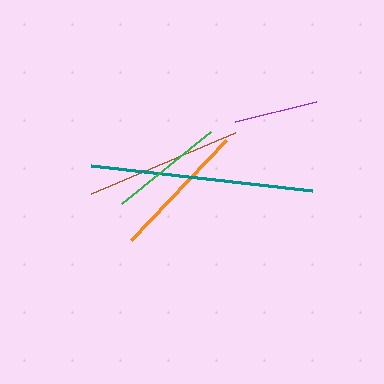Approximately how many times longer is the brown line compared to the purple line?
The brown line is approximately 1.9 times the length of the purple line.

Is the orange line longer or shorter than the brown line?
The brown line is longer than the orange line.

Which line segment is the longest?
The teal line is the longest at approximately 222 pixels.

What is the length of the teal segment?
The teal segment is approximately 222 pixels long.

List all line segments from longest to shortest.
From longest to shortest: teal, brown, orange, green, purple.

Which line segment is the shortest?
The purple line is the shortest at approximately 84 pixels.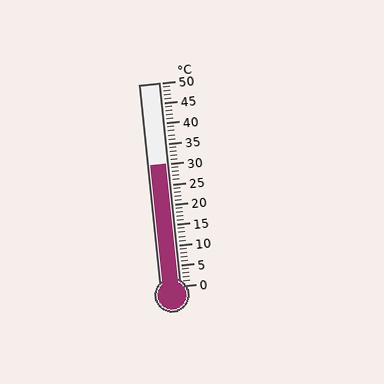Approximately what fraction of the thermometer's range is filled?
The thermometer is filled to approximately 60% of its range.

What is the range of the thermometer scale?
The thermometer scale ranges from 0°C to 50°C.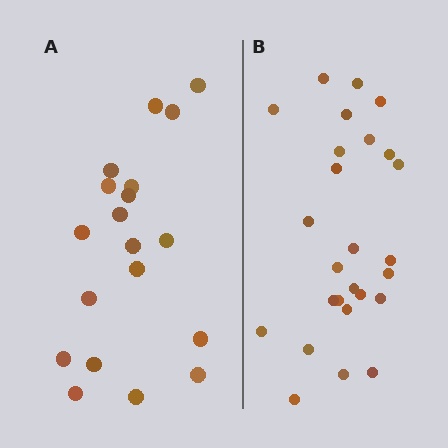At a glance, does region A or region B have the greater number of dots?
Region B (the right region) has more dots.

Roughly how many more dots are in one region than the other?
Region B has roughly 8 or so more dots than region A.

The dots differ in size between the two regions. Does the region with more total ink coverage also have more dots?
No. Region A has more total ink coverage because its dots are larger, but region B actually contains more individual dots. Total area can be misleading — the number of items is what matters here.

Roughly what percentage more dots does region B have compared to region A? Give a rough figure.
About 35% more.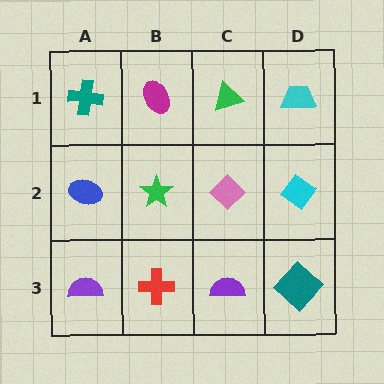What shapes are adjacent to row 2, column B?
A magenta ellipse (row 1, column B), a red cross (row 3, column B), a blue ellipse (row 2, column A), a pink diamond (row 2, column C).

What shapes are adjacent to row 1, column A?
A blue ellipse (row 2, column A), a magenta ellipse (row 1, column B).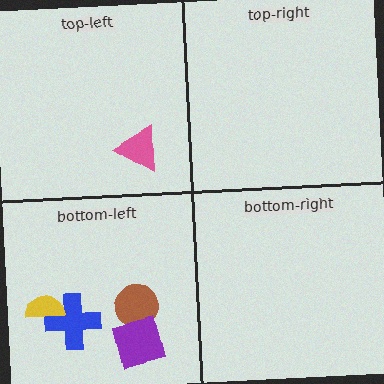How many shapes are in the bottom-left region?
4.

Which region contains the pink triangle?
The top-left region.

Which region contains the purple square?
The bottom-left region.